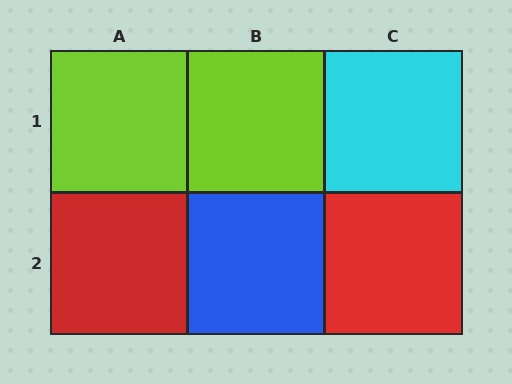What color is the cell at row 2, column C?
Red.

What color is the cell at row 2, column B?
Blue.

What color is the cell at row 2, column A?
Red.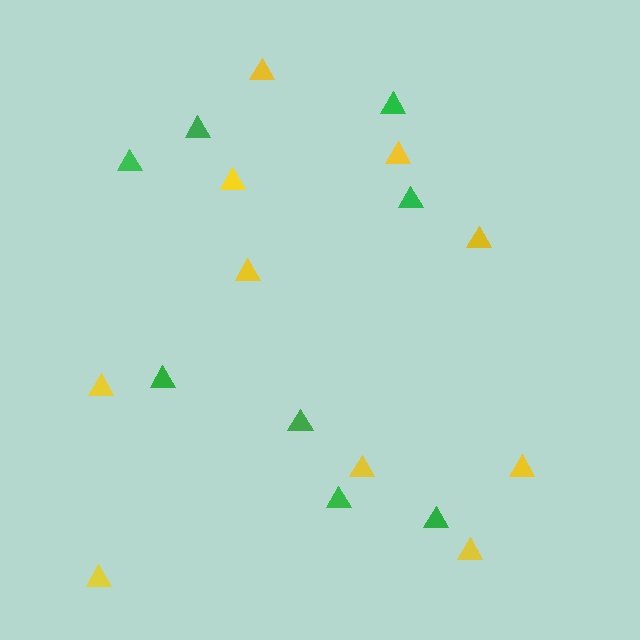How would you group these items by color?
There are 2 groups: one group of green triangles (8) and one group of yellow triangles (10).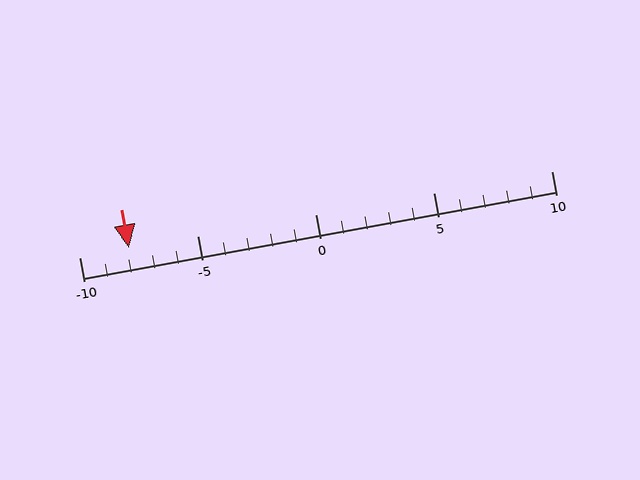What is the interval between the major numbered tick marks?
The major tick marks are spaced 5 units apart.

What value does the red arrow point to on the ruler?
The red arrow points to approximately -8.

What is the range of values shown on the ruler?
The ruler shows values from -10 to 10.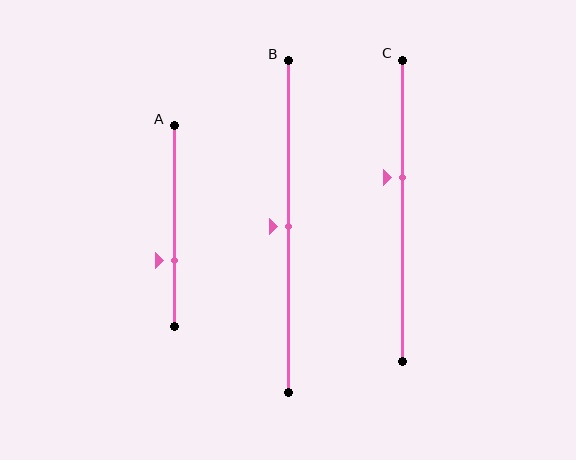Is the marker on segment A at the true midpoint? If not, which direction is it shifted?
No, the marker on segment A is shifted downward by about 17% of the segment length.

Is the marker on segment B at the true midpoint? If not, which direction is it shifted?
Yes, the marker on segment B is at the true midpoint.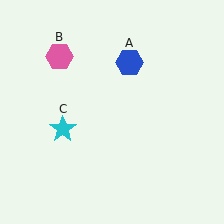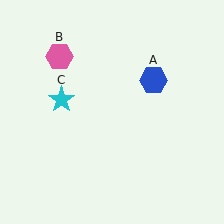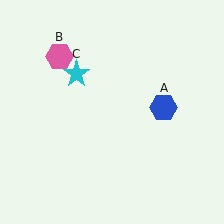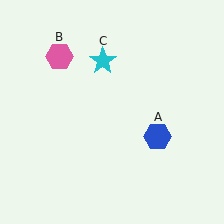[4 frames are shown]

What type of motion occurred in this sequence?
The blue hexagon (object A), cyan star (object C) rotated clockwise around the center of the scene.